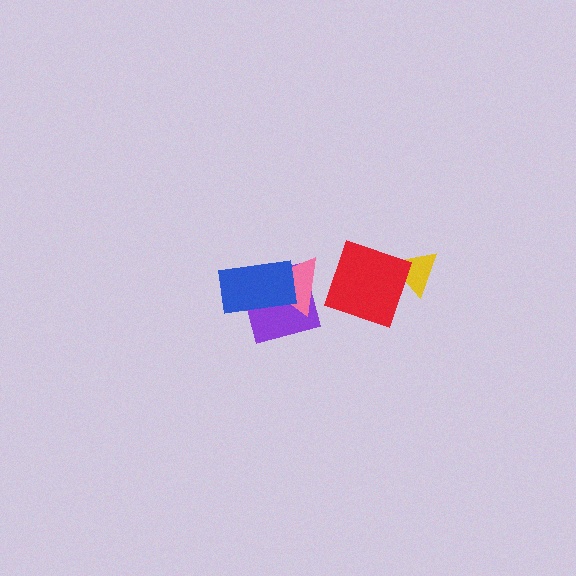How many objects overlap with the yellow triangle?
1 object overlaps with the yellow triangle.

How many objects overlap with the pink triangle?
3 objects overlap with the pink triangle.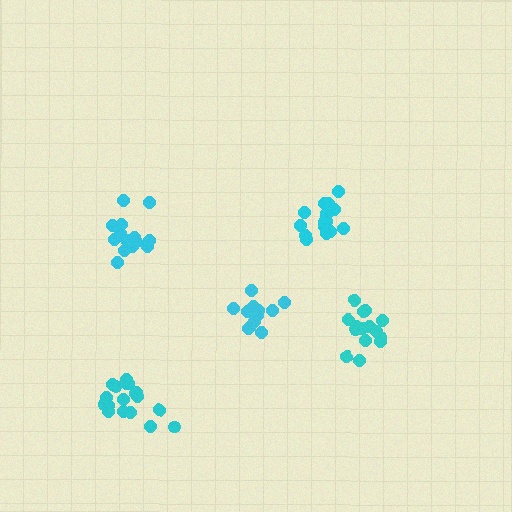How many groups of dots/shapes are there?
There are 5 groups.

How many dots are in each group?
Group 1: 15 dots, Group 2: 13 dots, Group 3: 18 dots, Group 4: 15 dots, Group 5: 18 dots (79 total).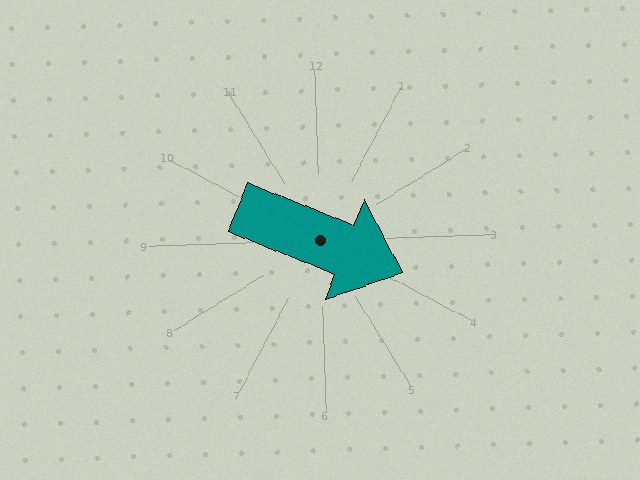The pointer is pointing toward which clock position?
Roughly 4 o'clock.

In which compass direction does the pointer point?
Southeast.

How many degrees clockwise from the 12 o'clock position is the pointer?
Approximately 114 degrees.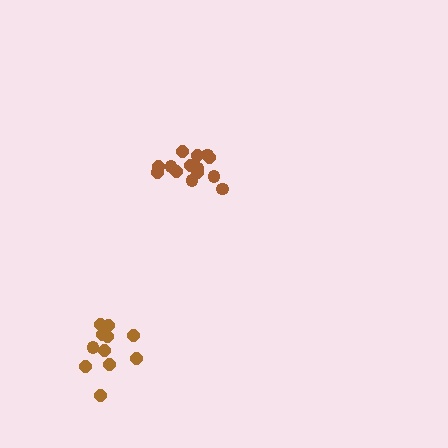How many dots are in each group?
Group 1: 11 dots, Group 2: 14 dots (25 total).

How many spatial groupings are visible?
There are 2 spatial groupings.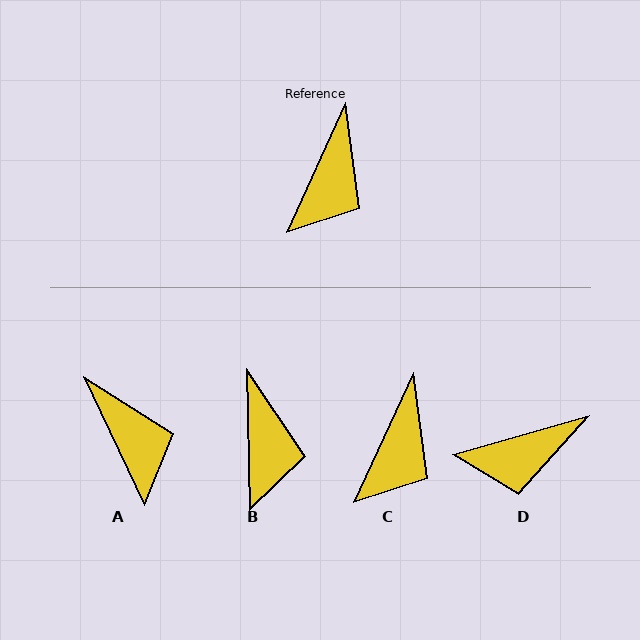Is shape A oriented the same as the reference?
No, it is off by about 50 degrees.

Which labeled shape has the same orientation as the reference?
C.